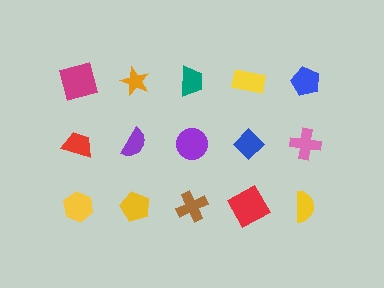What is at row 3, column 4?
A red square.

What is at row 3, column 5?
A yellow semicircle.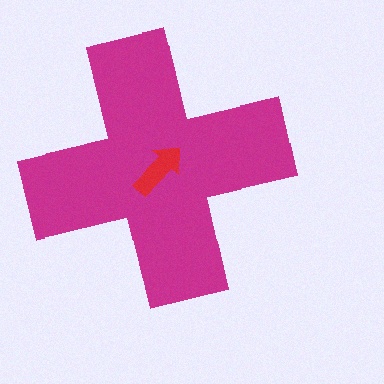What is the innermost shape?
The red arrow.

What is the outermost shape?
The magenta cross.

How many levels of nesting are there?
2.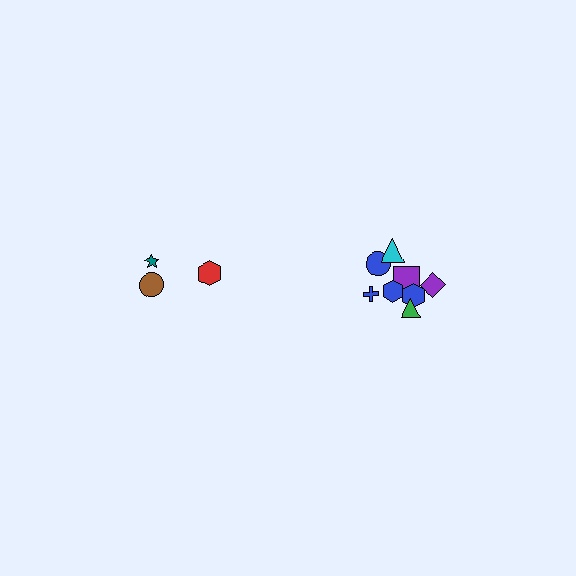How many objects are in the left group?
There are 3 objects.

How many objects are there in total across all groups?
There are 11 objects.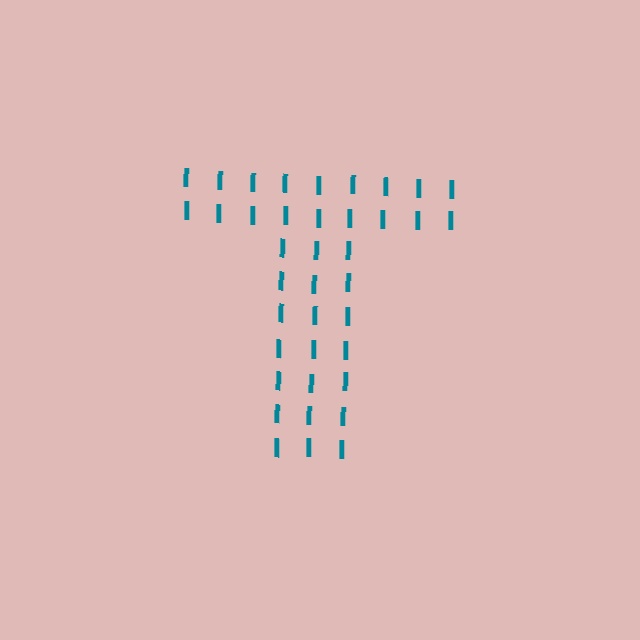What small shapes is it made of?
It is made of small letter I's.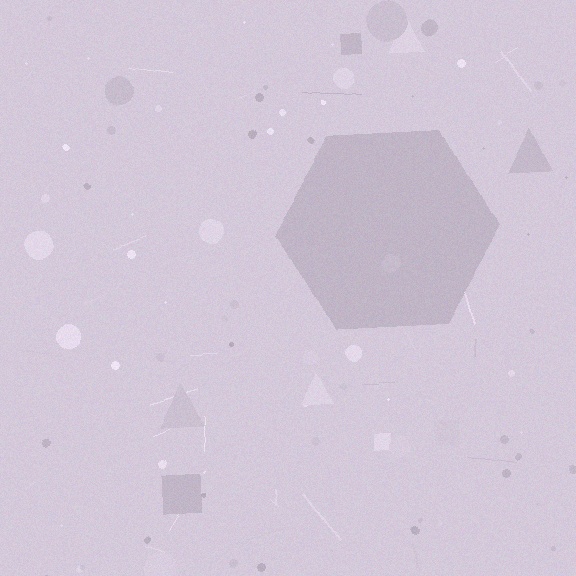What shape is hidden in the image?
A hexagon is hidden in the image.